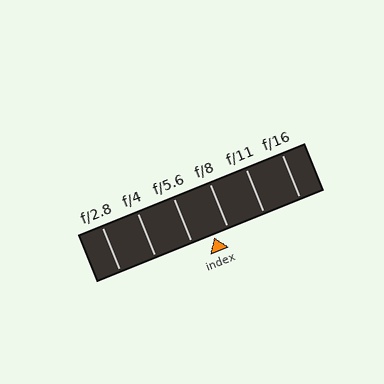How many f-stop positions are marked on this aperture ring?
There are 6 f-stop positions marked.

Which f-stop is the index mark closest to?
The index mark is closest to f/8.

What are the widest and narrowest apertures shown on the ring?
The widest aperture shown is f/2.8 and the narrowest is f/16.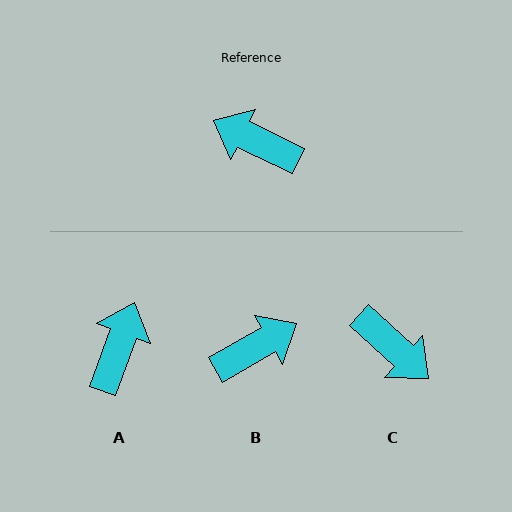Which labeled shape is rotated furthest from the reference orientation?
C, about 163 degrees away.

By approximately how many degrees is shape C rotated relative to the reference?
Approximately 163 degrees counter-clockwise.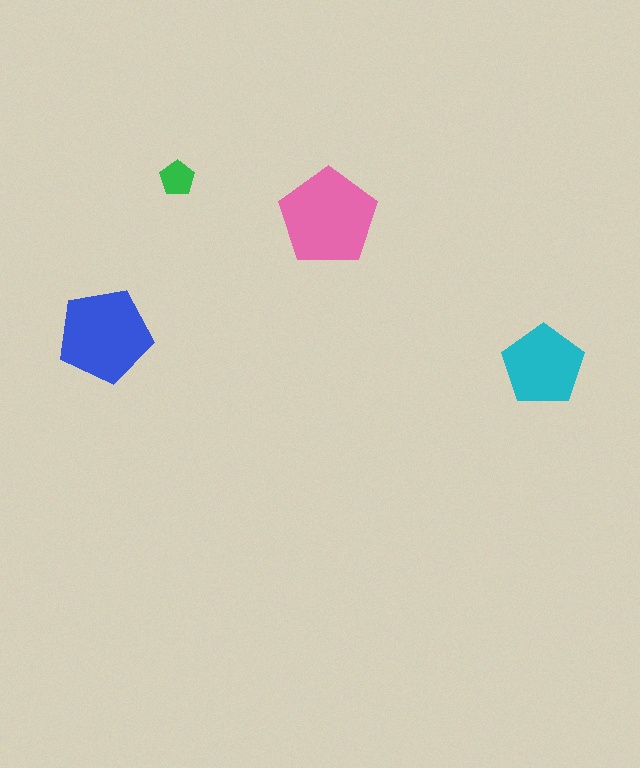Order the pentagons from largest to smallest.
the pink one, the blue one, the cyan one, the green one.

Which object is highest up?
The green pentagon is topmost.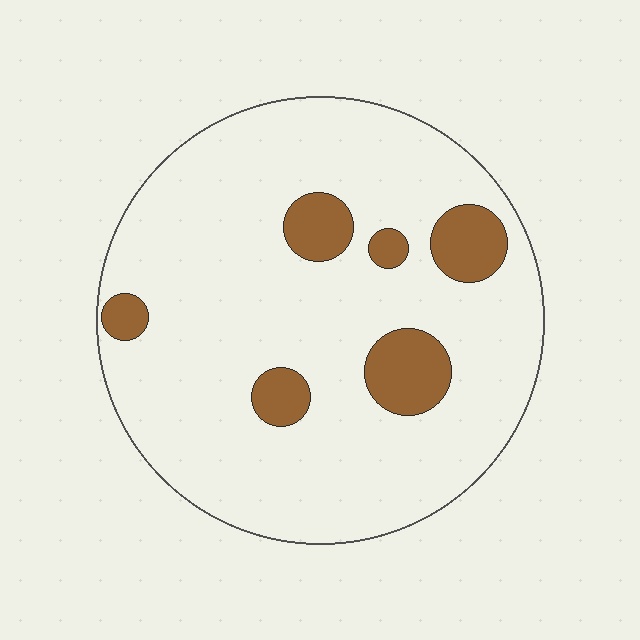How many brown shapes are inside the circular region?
6.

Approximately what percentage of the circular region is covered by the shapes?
Approximately 15%.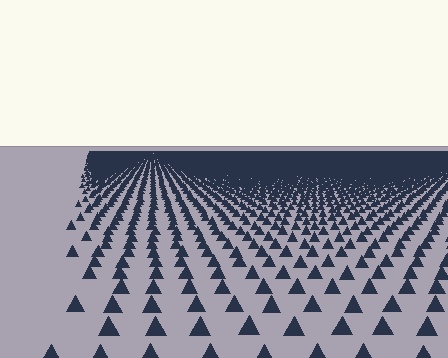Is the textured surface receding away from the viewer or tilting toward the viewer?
The surface is receding away from the viewer. Texture elements get smaller and denser toward the top.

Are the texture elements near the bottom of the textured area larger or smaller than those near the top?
Larger. Near the bottom, elements are closer to the viewer and appear at a bigger on-screen size.